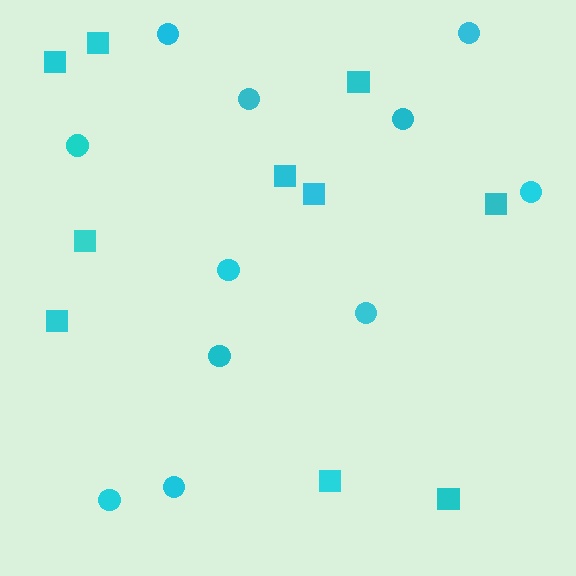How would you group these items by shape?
There are 2 groups: one group of squares (10) and one group of circles (11).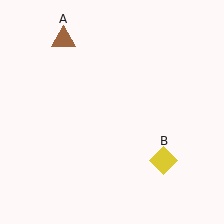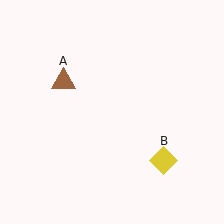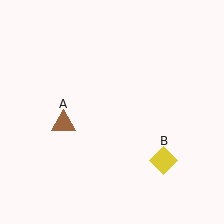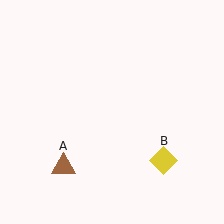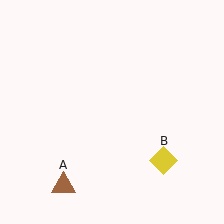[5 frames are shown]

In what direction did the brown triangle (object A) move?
The brown triangle (object A) moved down.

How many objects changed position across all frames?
1 object changed position: brown triangle (object A).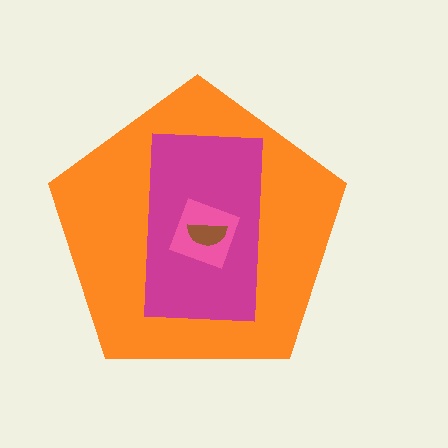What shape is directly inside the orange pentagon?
The magenta rectangle.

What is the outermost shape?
The orange pentagon.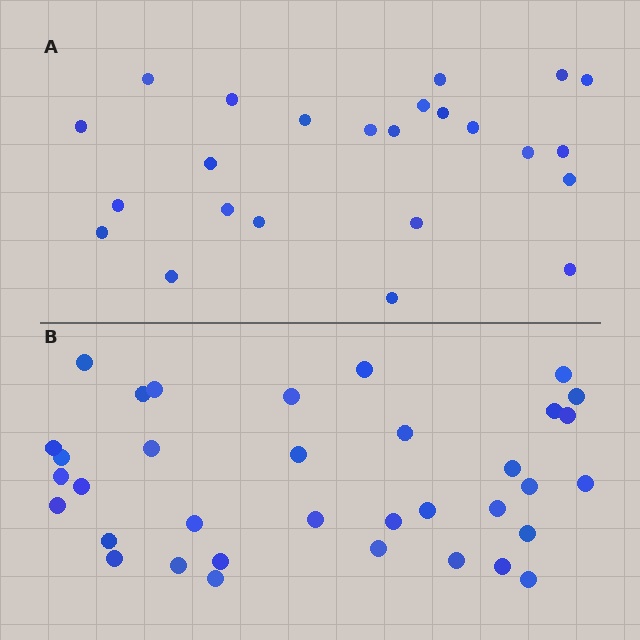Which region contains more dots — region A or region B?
Region B (the bottom region) has more dots.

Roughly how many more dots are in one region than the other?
Region B has roughly 12 or so more dots than region A.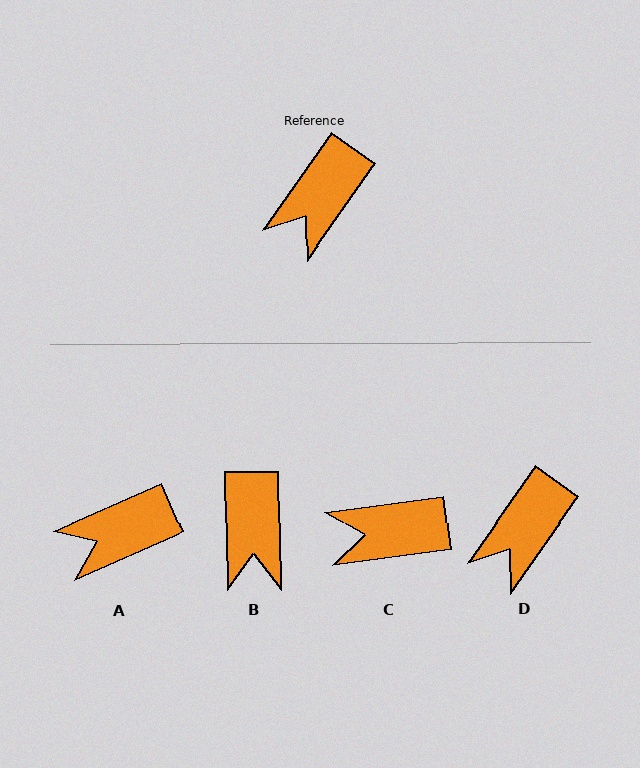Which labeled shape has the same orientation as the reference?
D.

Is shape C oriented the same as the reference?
No, it is off by about 47 degrees.